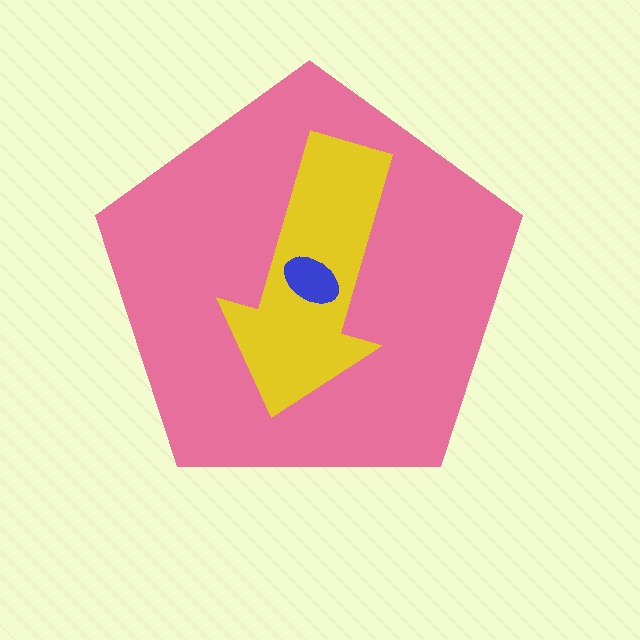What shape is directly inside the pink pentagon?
The yellow arrow.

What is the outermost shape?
The pink pentagon.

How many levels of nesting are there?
3.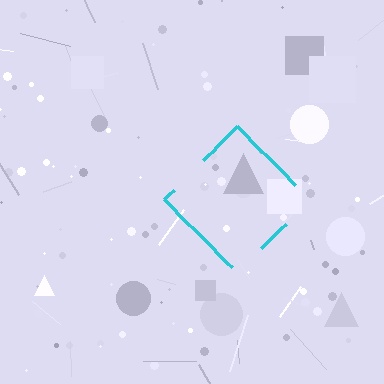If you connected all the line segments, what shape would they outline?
They would outline a diamond.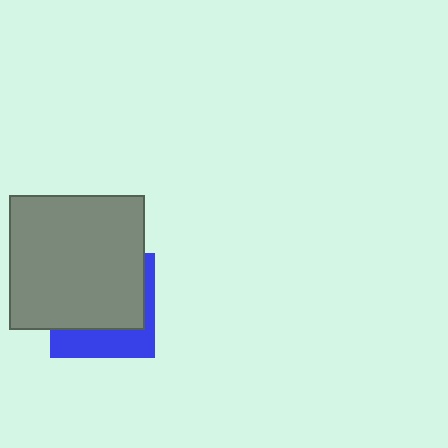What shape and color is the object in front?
The object in front is a gray square.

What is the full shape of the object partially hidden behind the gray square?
The partially hidden object is a blue square.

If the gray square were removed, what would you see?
You would see the complete blue square.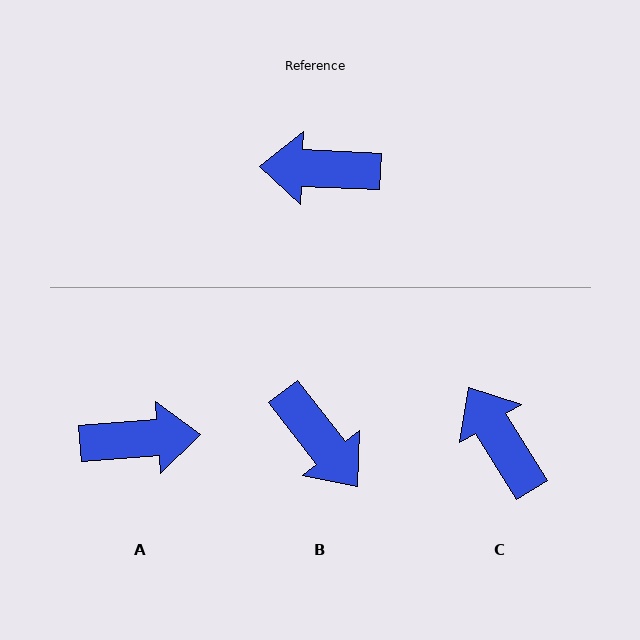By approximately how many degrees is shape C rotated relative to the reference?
Approximately 56 degrees clockwise.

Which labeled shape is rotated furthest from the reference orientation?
A, about 174 degrees away.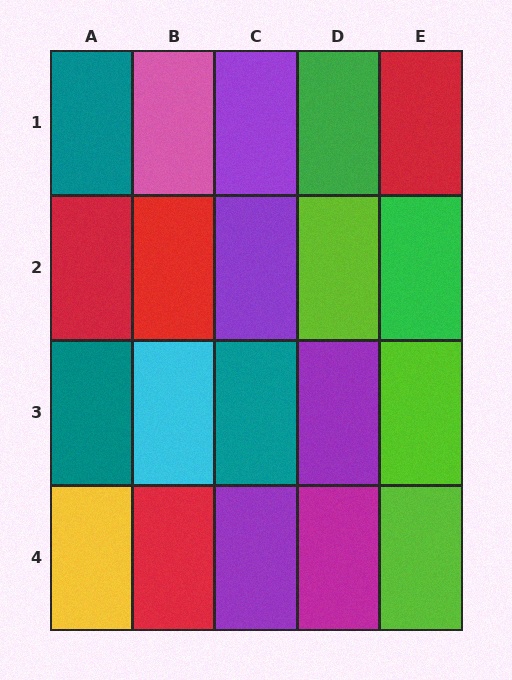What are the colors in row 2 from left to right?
Red, red, purple, lime, green.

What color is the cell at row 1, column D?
Green.